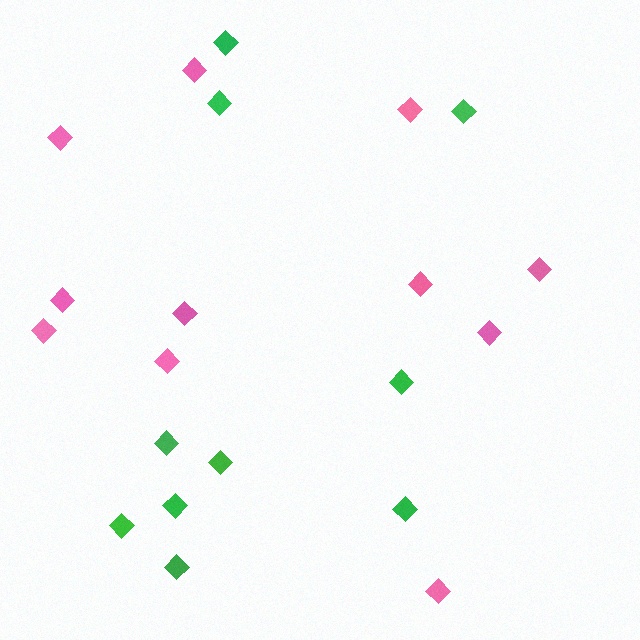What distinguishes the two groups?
There are 2 groups: one group of pink diamonds (11) and one group of green diamonds (10).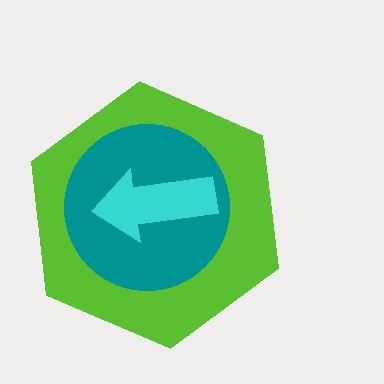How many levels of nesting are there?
3.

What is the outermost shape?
The lime hexagon.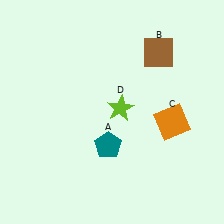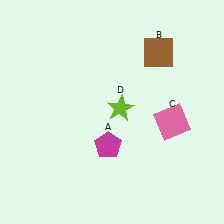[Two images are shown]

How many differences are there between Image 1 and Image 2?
There are 2 differences between the two images.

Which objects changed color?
A changed from teal to magenta. C changed from orange to pink.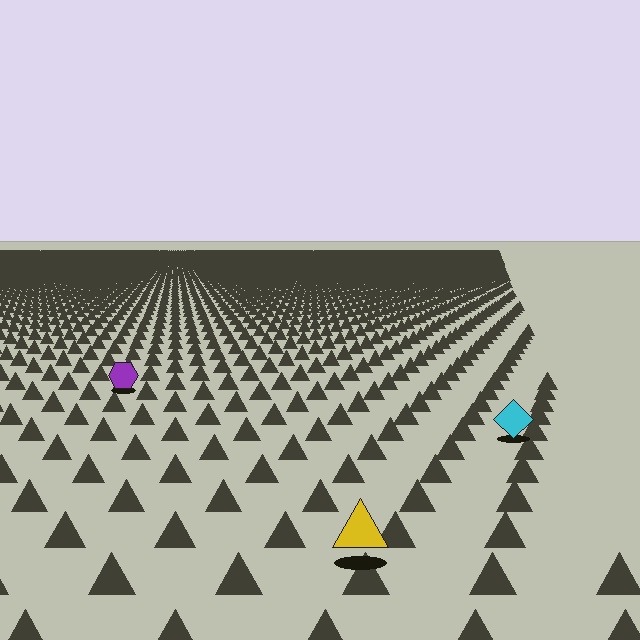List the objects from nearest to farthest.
From nearest to farthest: the yellow triangle, the cyan diamond, the purple hexagon.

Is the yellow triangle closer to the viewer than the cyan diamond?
Yes. The yellow triangle is closer — you can tell from the texture gradient: the ground texture is coarser near it.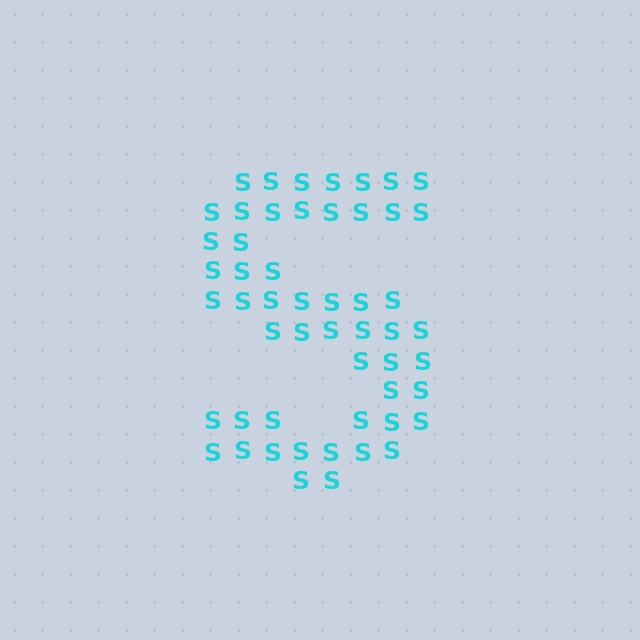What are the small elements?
The small elements are letter S's.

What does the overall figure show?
The overall figure shows the letter S.